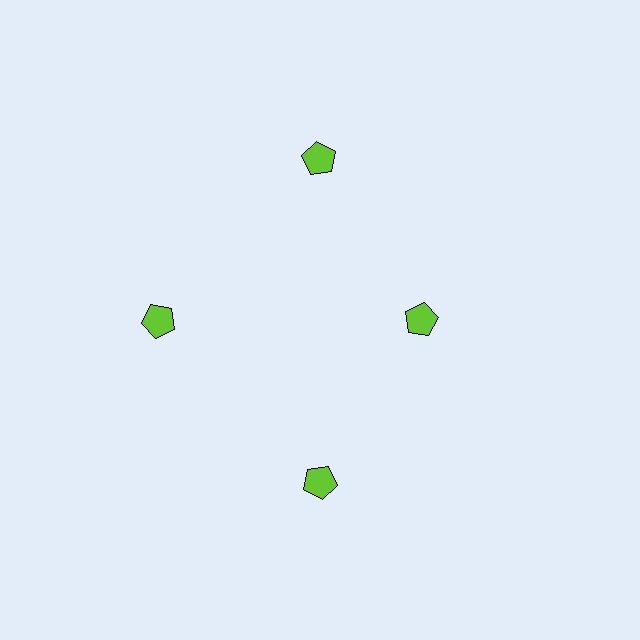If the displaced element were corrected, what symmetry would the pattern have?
It would have 4-fold rotational symmetry — the pattern would map onto itself every 90 degrees.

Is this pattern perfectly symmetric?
No. The 4 lime pentagons are arranged in a ring, but one element near the 3 o'clock position is pulled inward toward the center, breaking the 4-fold rotational symmetry.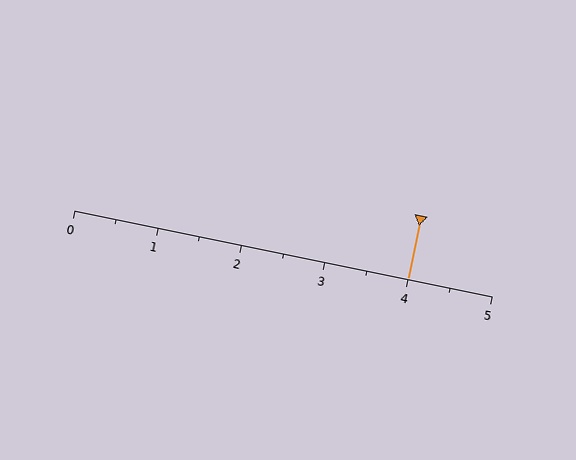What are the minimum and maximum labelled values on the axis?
The axis runs from 0 to 5.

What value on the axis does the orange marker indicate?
The marker indicates approximately 4.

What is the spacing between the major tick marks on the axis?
The major ticks are spaced 1 apart.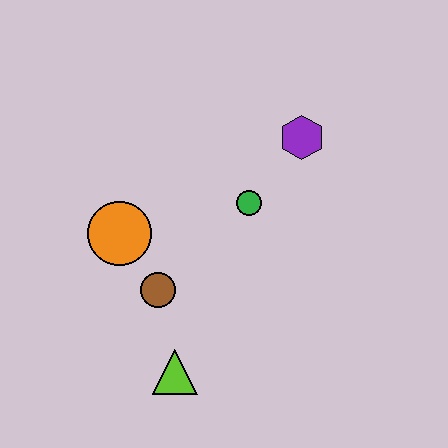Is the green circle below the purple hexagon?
Yes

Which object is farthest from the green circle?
The lime triangle is farthest from the green circle.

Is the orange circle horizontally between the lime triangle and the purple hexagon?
No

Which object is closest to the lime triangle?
The brown circle is closest to the lime triangle.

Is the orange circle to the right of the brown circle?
No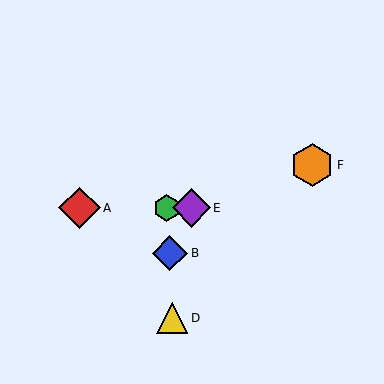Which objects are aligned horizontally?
Objects A, C, E are aligned horizontally.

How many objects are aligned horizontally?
3 objects (A, C, E) are aligned horizontally.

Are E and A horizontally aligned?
Yes, both are at y≈208.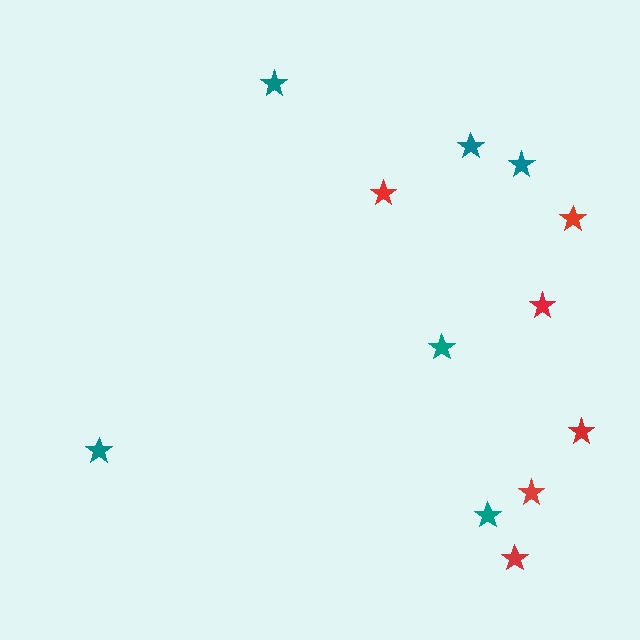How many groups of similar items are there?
There are 2 groups: one group of red stars (6) and one group of teal stars (6).